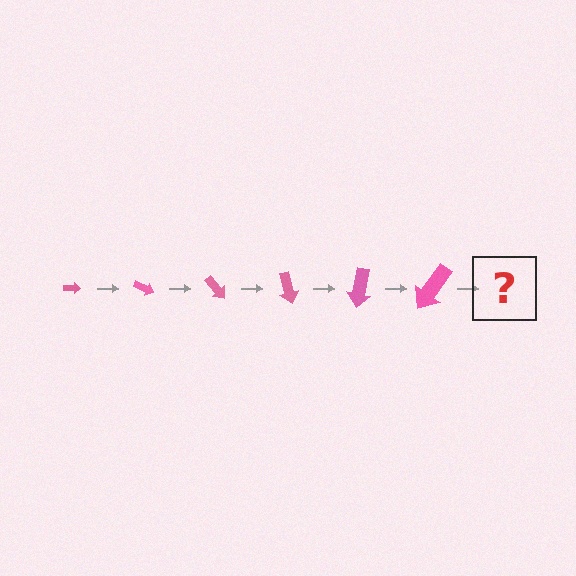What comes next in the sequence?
The next element should be an arrow, larger than the previous one and rotated 150 degrees from the start.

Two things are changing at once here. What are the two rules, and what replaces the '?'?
The two rules are that the arrow grows larger each step and it rotates 25 degrees each step. The '?' should be an arrow, larger than the previous one and rotated 150 degrees from the start.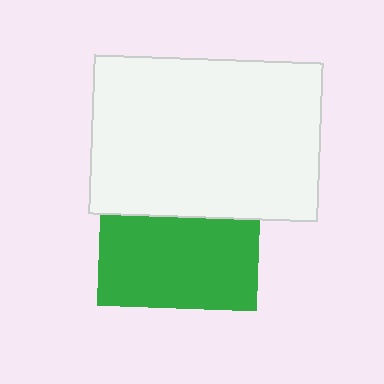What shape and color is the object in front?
The object in front is a white rectangle.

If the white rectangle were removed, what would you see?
You would see the complete green square.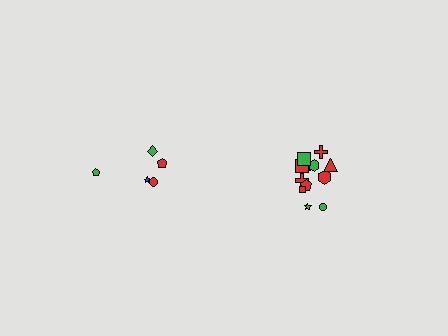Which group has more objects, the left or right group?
The right group.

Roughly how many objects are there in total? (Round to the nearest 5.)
Roughly 15 objects in total.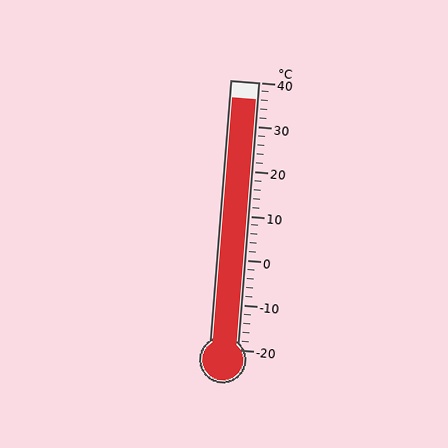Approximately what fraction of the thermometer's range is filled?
The thermometer is filled to approximately 95% of its range.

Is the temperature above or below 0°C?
The temperature is above 0°C.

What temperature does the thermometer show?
The thermometer shows approximately 36°C.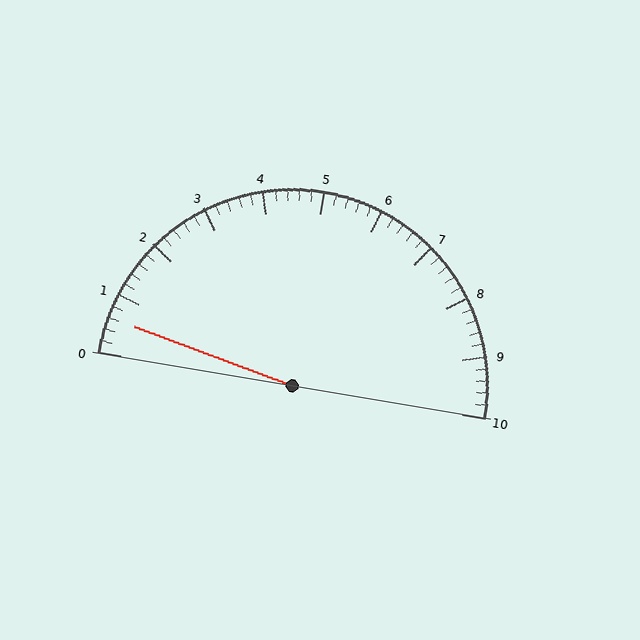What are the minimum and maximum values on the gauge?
The gauge ranges from 0 to 10.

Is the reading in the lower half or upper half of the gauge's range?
The reading is in the lower half of the range (0 to 10).